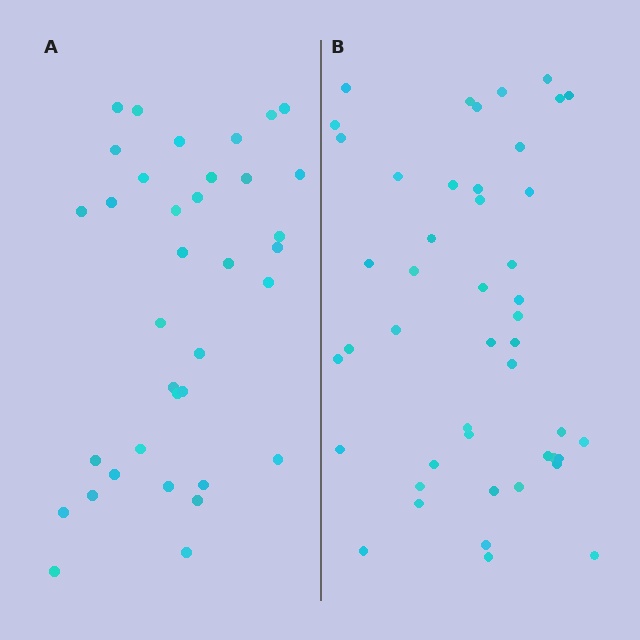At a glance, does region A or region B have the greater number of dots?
Region B (the right region) has more dots.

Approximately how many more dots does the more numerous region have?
Region B has roughly 10 or so more dots than region A.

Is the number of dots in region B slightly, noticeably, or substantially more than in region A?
Region B has noticeably more, but not dramatically so. The ratio is roughly 1.3 to 1.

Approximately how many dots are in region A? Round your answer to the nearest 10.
About 40 dots. (The exact count is 36, which rounds to 40.)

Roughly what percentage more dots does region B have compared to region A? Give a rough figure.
About 30% more.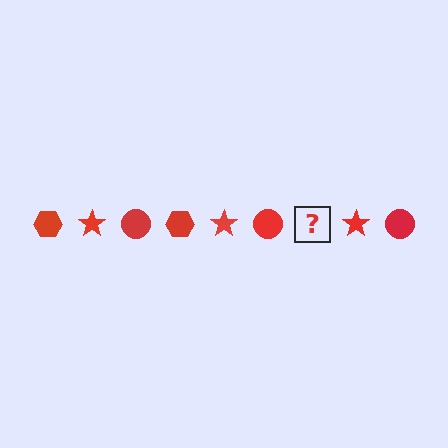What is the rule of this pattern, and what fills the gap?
The rule is that the pattern cycles through hexagon, star, circle shapes in red. The gap should be filled with a red hexagon.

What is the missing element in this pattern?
The missing element is a red hexagon.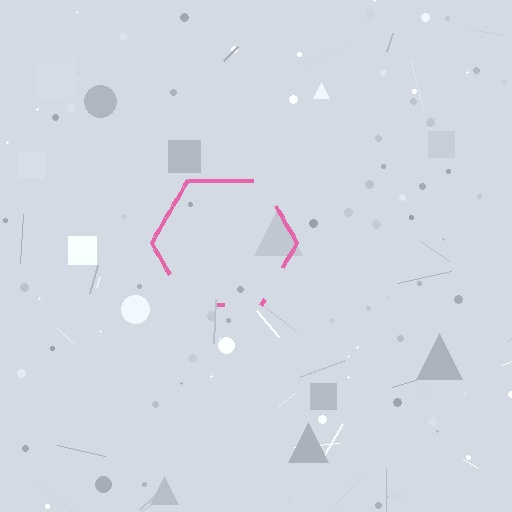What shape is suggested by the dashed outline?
The dashed outline suggests a hexagon.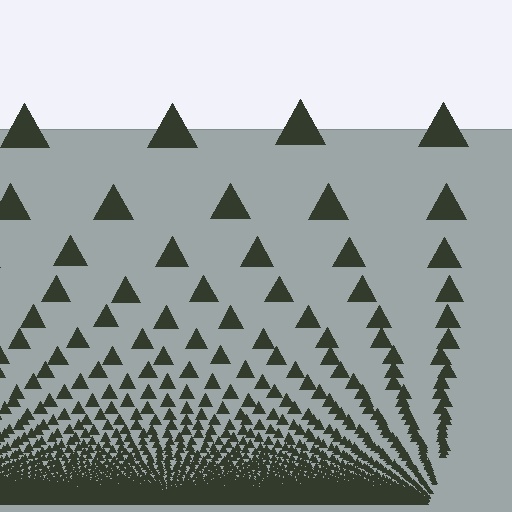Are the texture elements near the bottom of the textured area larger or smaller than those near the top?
Smaller. The gradient is inverted — elements near the bottom are smaller and denser.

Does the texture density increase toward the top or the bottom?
Density increases toward the bottom.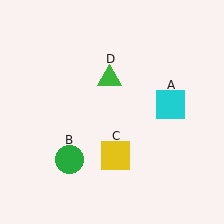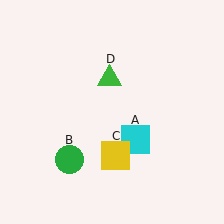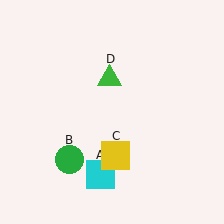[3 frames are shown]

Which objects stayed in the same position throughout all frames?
Green circle (object B) and yellow square (object C) and green triangle (object D) remained stationary.